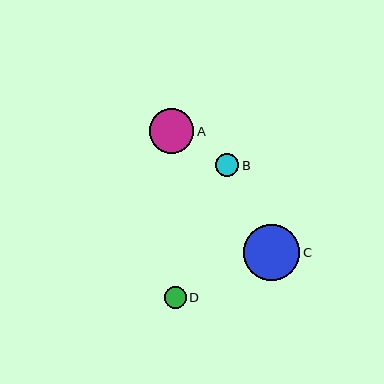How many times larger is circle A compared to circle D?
Circle A is approximately 2.0 times the size of circle D.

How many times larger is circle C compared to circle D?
Circle C is approximately 2.5 times the size of circle D.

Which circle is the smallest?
Circle D is the smallest with a size of approximately 22 pixels.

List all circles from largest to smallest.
From largest to smallest: C, A, B, D.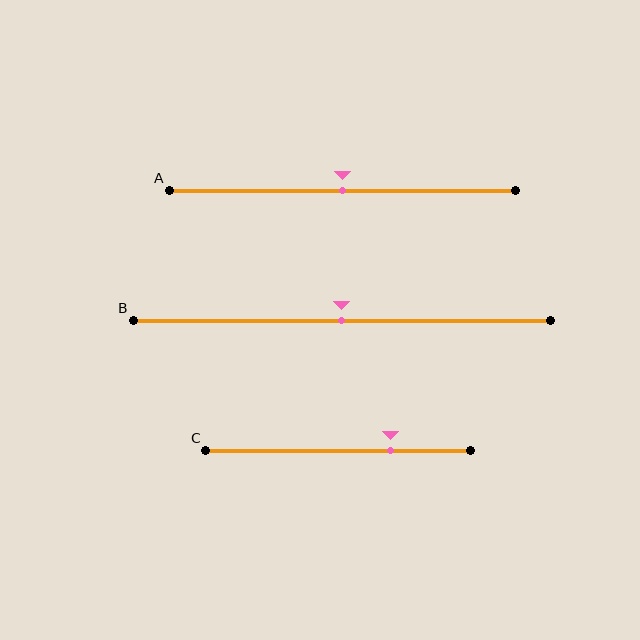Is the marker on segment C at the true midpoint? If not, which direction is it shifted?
No, the marker on segment C is shifted to the right by about 20% of the segment length.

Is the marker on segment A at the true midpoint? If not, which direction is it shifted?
Yes, the marker on segment A is at the true midpoint.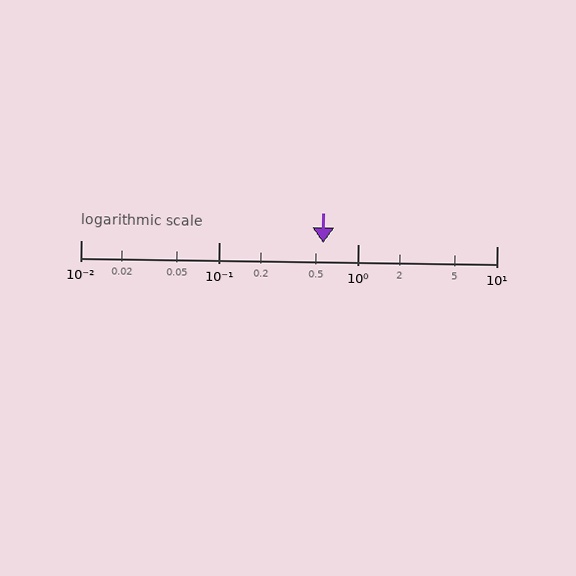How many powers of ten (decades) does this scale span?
The scale spans 3 decades, from 0.01 to 10.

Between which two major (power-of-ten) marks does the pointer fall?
The pointer is between 0.1 and 1.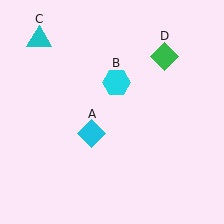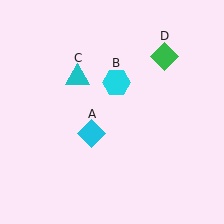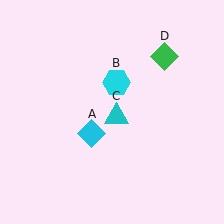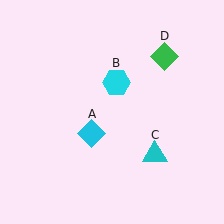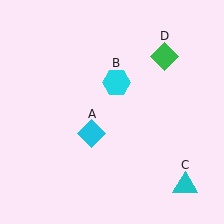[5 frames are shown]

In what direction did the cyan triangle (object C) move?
The cyan triangle (object C) moved down and to the right.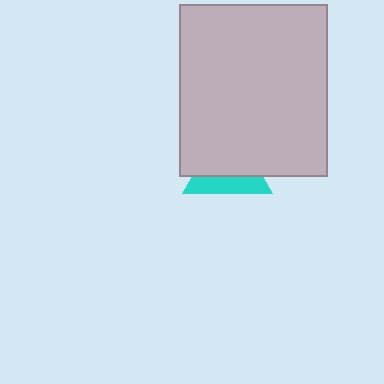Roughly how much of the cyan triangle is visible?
A small part of it is visible (roughly 37%).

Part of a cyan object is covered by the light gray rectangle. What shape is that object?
It is a triangle.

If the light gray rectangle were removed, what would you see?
You would see the complete cyan triangle.